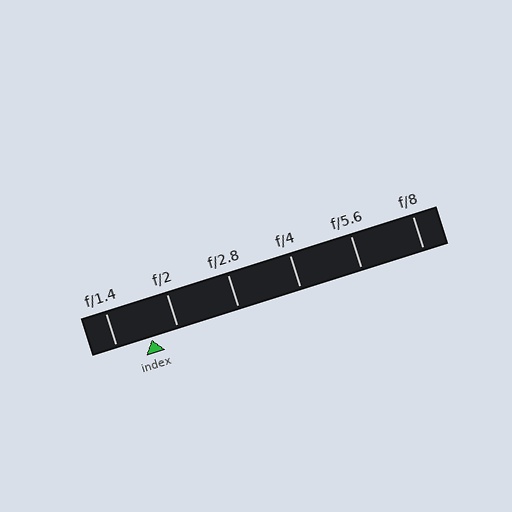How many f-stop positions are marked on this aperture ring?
There are 6 f-stop positions marked.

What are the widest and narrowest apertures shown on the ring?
The widest aperture shown is f/1.4 and the narrowest is f/8.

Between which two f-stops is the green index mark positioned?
The index mark is between f/1.4 and f/2.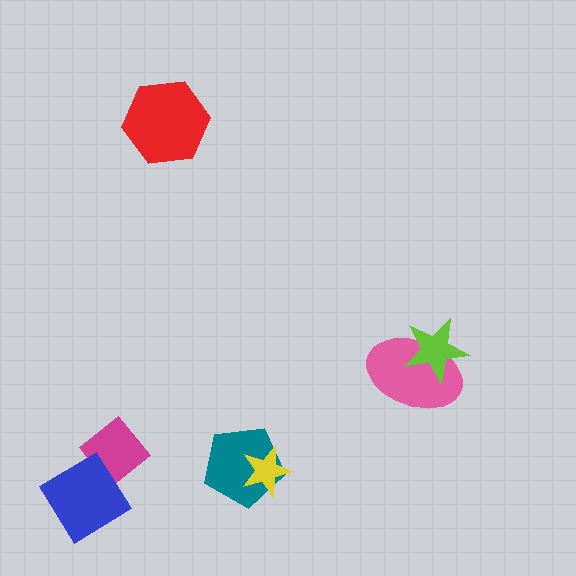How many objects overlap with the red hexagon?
0 objects overlap with the red hexagon.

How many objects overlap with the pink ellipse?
1 object overlaps with the pink ellipse.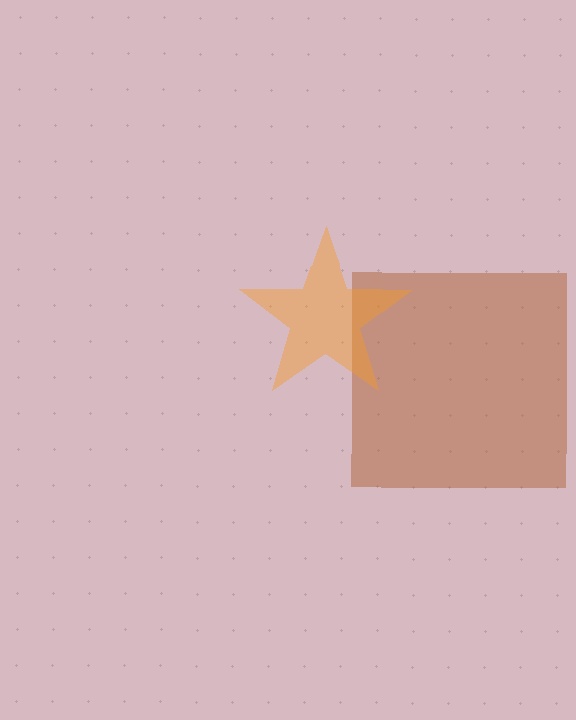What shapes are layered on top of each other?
The layered shapes are: a brown square, an orange star.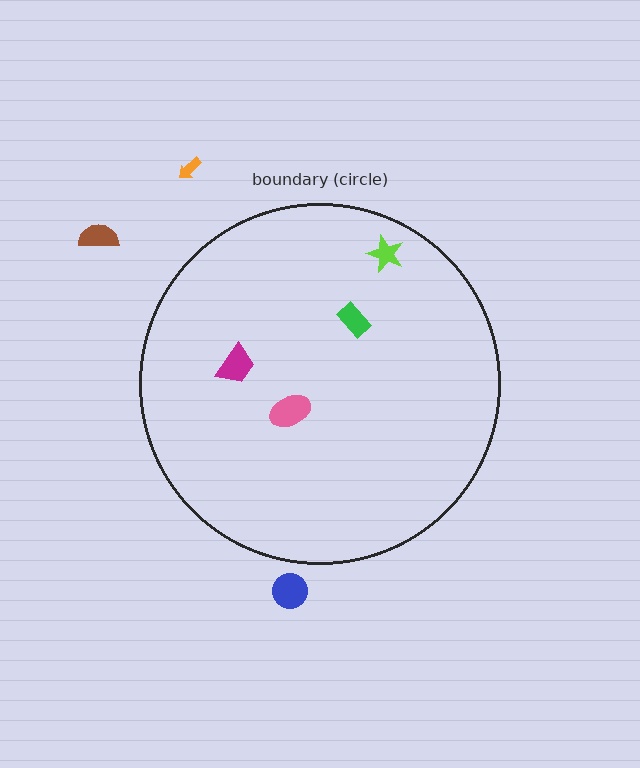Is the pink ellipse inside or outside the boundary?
Inside.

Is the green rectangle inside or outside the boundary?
Inside.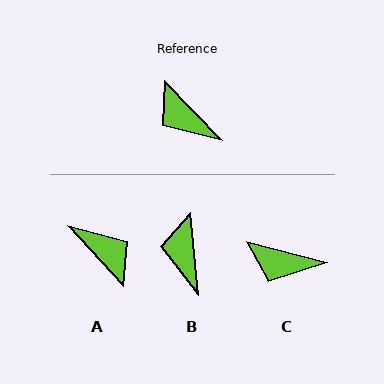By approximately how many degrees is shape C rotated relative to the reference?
Approximately 32 degrees counter-clockwise.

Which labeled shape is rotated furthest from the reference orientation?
A, about 179 degrees away.